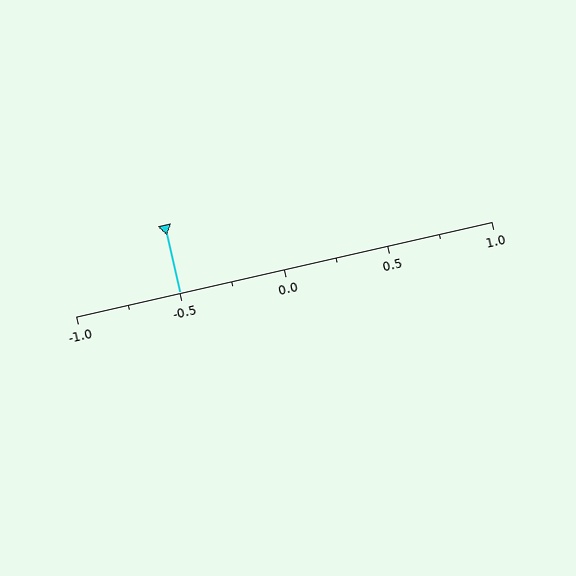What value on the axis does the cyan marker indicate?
The marker indicates approximately -0.5.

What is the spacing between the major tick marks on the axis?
The major ticks are spaced 0.5 apart.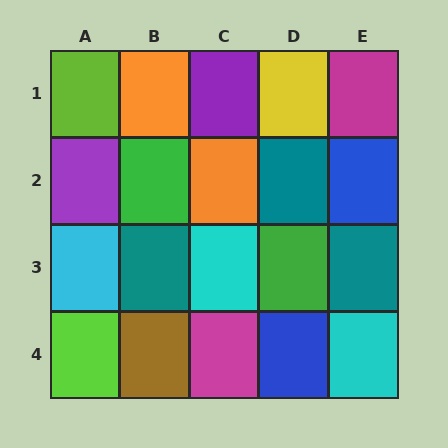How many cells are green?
2 cells are green.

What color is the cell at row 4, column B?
Brown.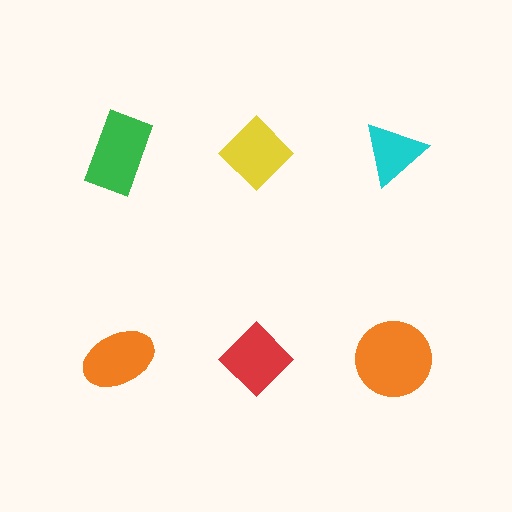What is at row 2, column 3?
An orange circle.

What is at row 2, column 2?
A red diamond.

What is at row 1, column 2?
A yellow diamond.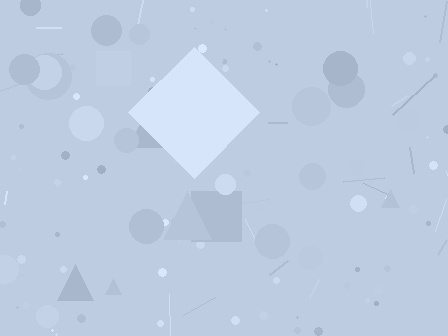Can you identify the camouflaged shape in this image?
The camouflaged shape is a diamond.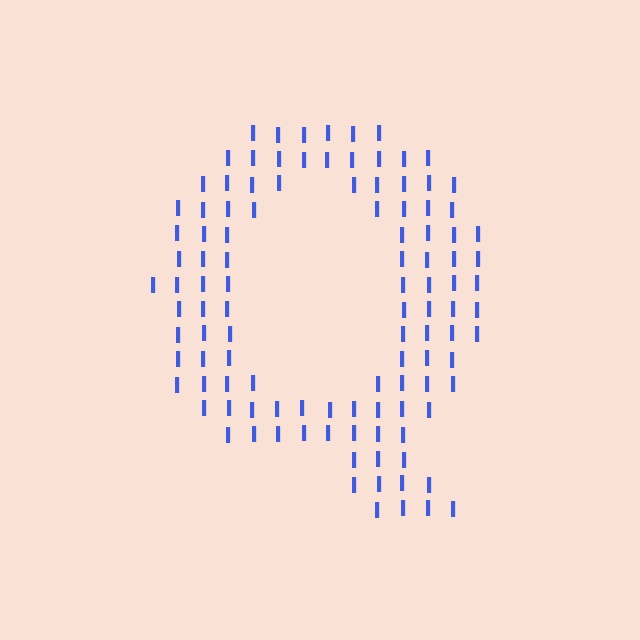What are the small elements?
The small elements are letter I's.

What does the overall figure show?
The overall figure shows the letter Q.